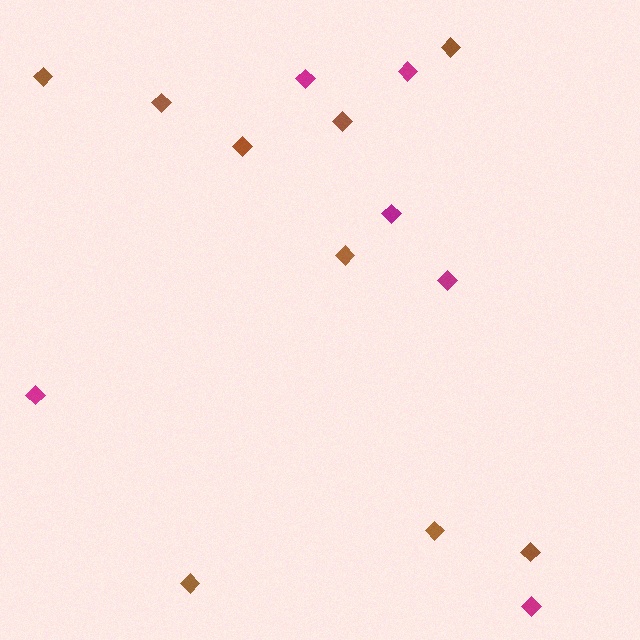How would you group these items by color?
There are 2 groups: one group of brown diamonds (9) and one group of magenta diamonds (6).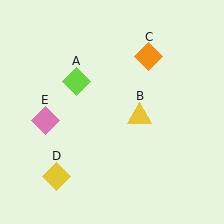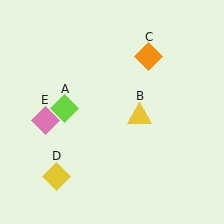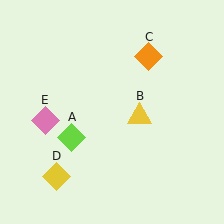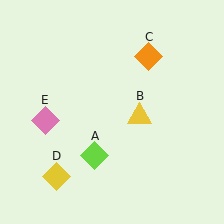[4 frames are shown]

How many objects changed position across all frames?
1 object changed position: lime diamond (object A).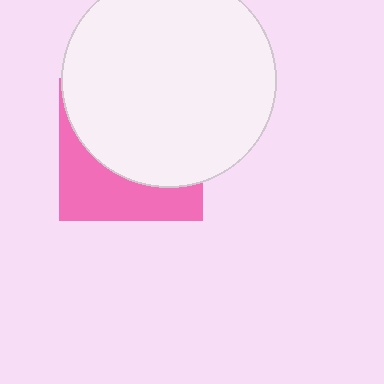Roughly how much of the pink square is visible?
A small part of it is visible (roughly 37%).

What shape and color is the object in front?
The object in front is a white circle.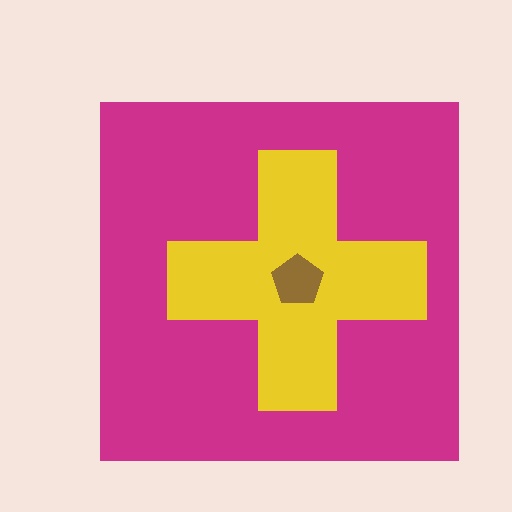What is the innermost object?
The brown pentagon.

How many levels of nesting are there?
3.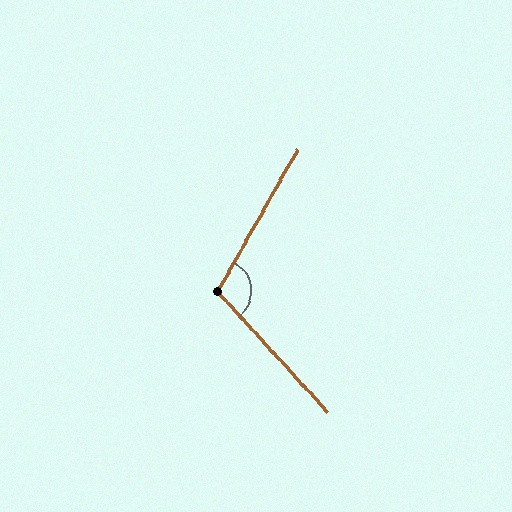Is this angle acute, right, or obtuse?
It is obtuse.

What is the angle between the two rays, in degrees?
Approximately 108 degrees.